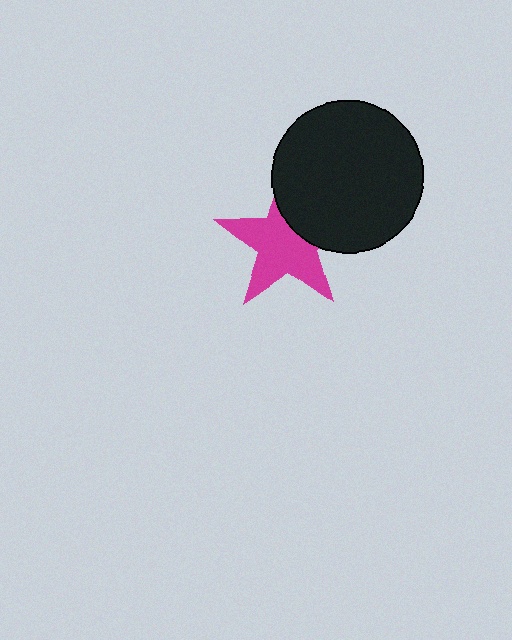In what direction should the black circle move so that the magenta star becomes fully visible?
The black circle should move toward the upper-right. That is the shortest direction to clear the overlap and leave the magenta star fully visible.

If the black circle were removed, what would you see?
You would see the complete magenta star.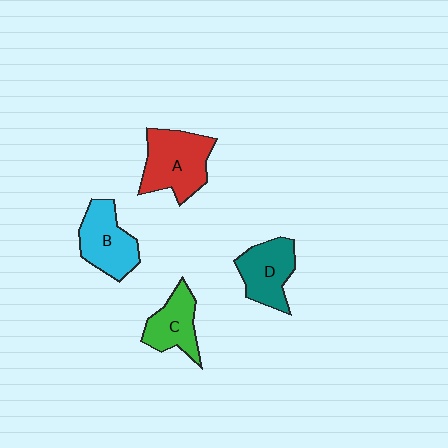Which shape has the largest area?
Shape A (red).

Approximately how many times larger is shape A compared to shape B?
Approximately 1.2 times.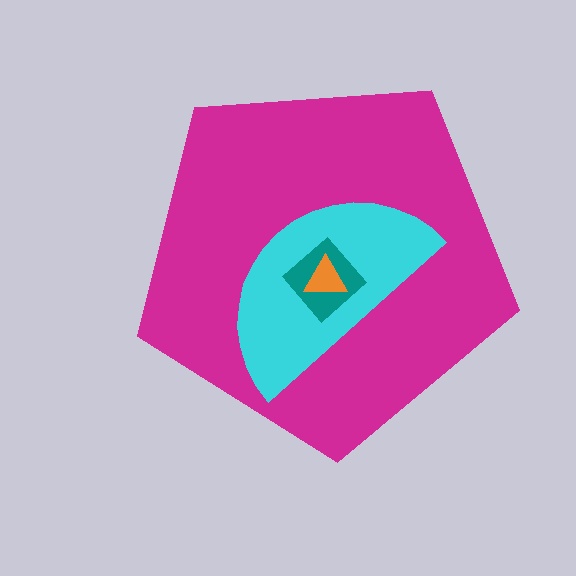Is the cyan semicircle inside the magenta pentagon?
Yes.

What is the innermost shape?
The orange triangle.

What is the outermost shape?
The magenta pentagon.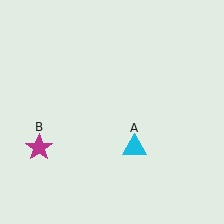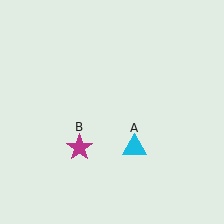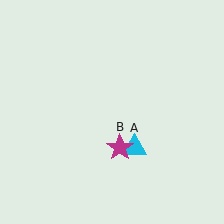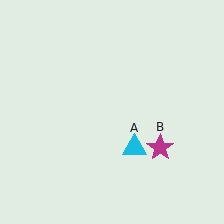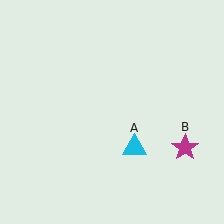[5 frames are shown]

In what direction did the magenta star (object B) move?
The magenta star (object B) moved right.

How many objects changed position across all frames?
1 object changed position: magenta star (object B).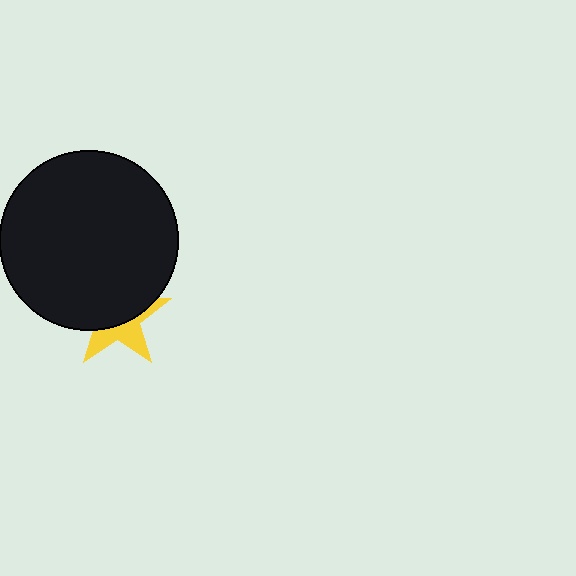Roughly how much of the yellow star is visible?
A small part of it is visible (roughly 40%).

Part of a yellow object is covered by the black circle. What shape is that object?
It is a star.